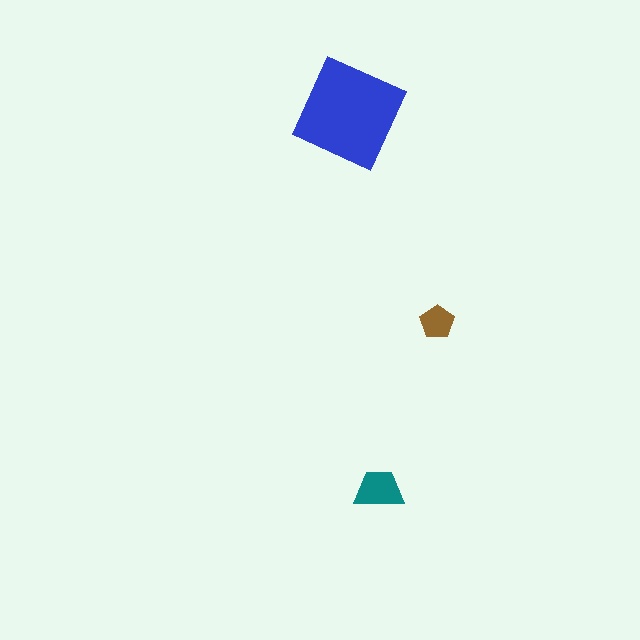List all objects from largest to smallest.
The blue diamond, the teal trapezoid, the brown pentagon.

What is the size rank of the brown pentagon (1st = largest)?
3rd.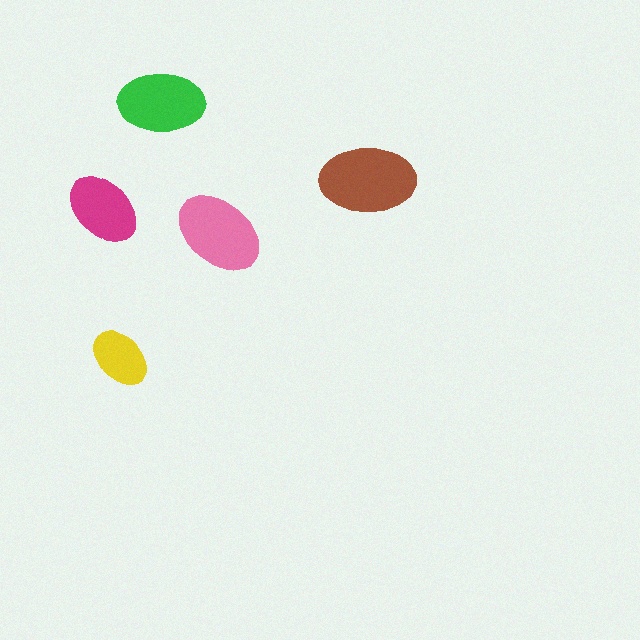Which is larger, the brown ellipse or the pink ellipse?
The brown one.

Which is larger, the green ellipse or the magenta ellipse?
The green one.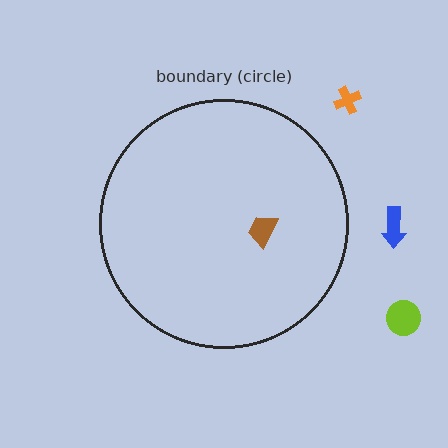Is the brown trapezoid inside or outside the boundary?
Inside.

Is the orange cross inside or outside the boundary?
Outside.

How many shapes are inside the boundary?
1 inside, 3 outside.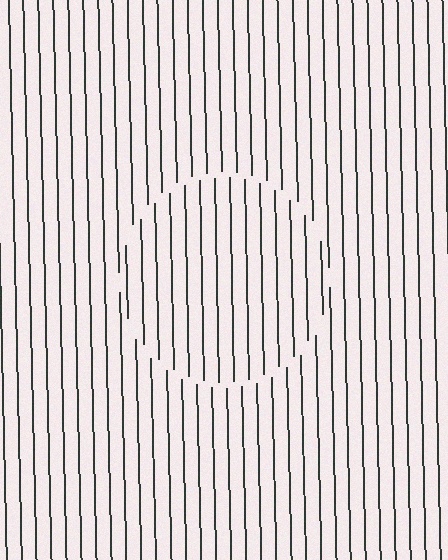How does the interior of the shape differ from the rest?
The interior of the shape contains the same grating, shifted by half a period — the contour is defined by the phase discontinuity where line-ends from the inner and outer gratings abut.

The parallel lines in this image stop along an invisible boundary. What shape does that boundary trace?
An illusory circle. The interior of the shape contains the same grating, shifted by half a period — the contour is defined by the phase discontinuity where line-ends from the inner and outer gratings abut.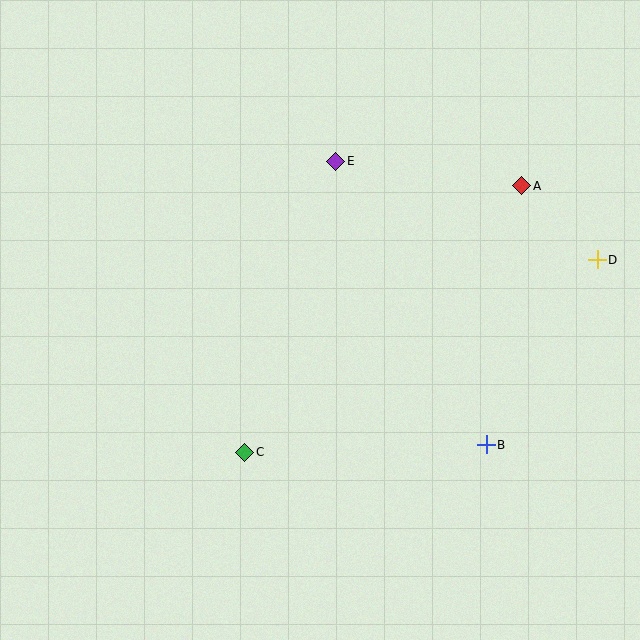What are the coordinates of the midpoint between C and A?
The midpoint between C and A is at (383, 319).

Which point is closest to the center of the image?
Point C at (245, 452) is closest to the center.